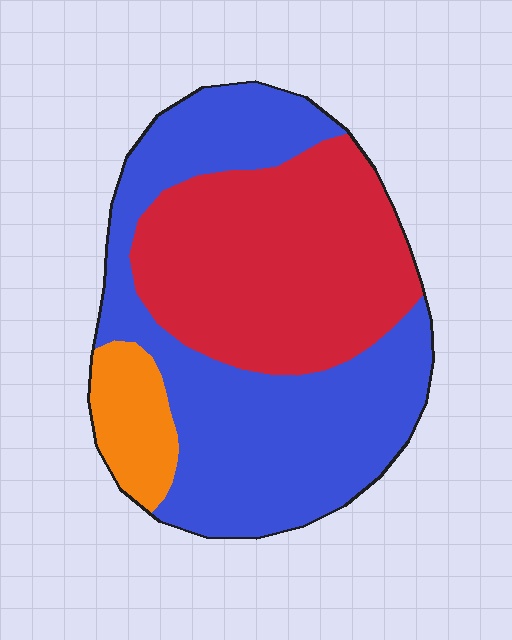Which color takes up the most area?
Blue, at roughly 50%.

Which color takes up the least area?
Orange, at roughly 10%.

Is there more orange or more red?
Red.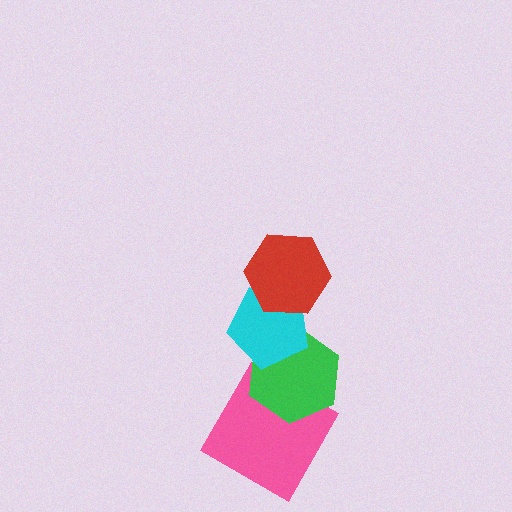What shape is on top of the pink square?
The green hexagon is on top of the pink square.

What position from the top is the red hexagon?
The red hexagon is 1st from the top.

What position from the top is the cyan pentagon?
The cyan pentagon is 2nd from the top.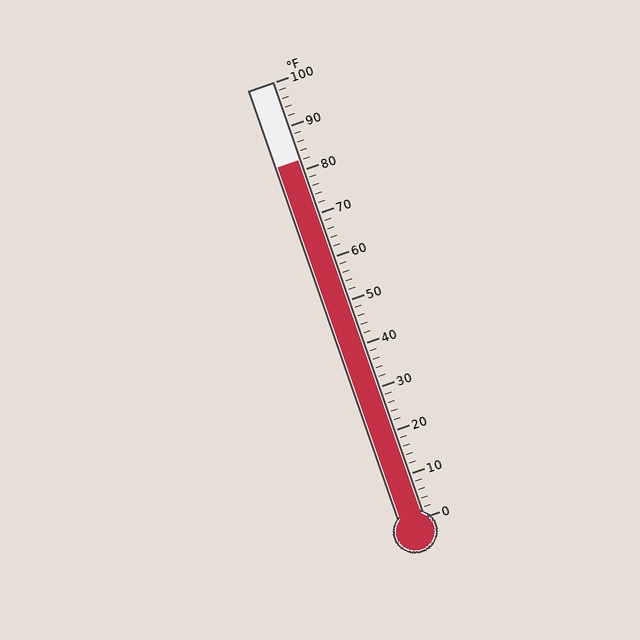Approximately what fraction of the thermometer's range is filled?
The thermometer is filled to approximately 80% of its range.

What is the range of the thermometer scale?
The thermometer scale ranges from 0°F to 100°F.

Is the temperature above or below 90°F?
The temperature is below 90°F.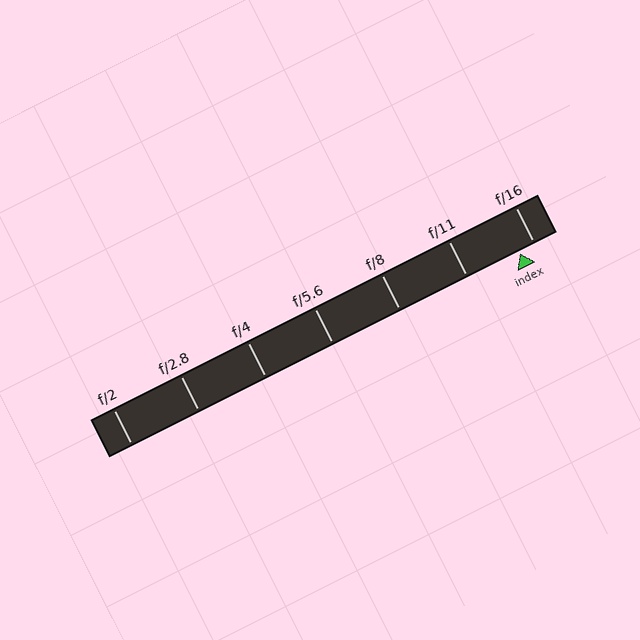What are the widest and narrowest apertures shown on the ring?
The widest aperture shown is f/2 and the narrowest is f/16.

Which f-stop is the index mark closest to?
The index mark is closest to f/16.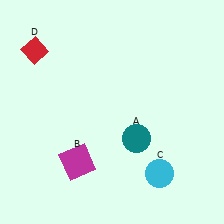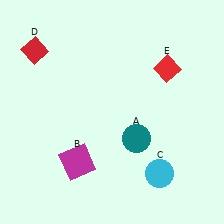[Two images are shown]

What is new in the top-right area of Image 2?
A red diamond (E) was added in the top-right area of Image 2.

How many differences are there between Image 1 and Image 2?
There is 1 difference between the two images.